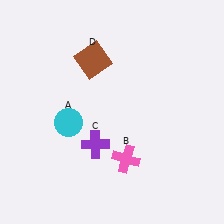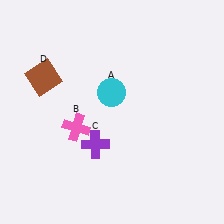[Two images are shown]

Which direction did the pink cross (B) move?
The pink cross (B) moved left.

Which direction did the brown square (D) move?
The brown square (D) moved left.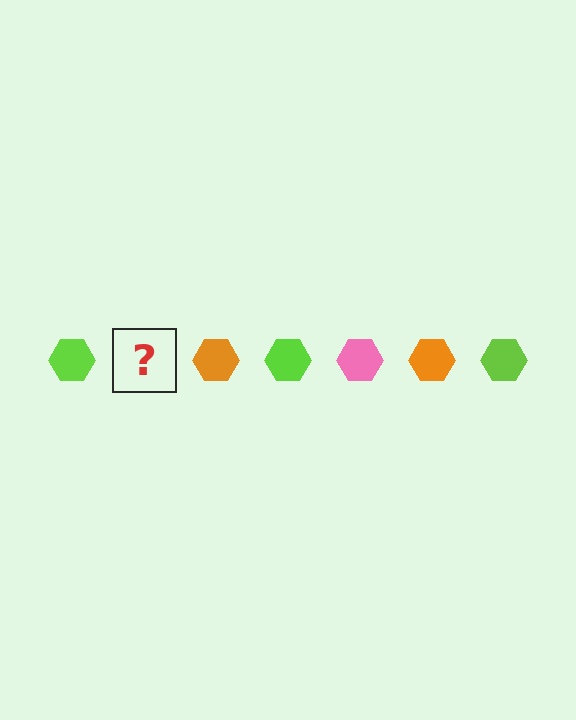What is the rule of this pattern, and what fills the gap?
The rule is that the pattern cycles through lime, pink, orange hexagons. The gap should be filled with a pink hexagon.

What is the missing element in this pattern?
The missing element is a pink hexagon.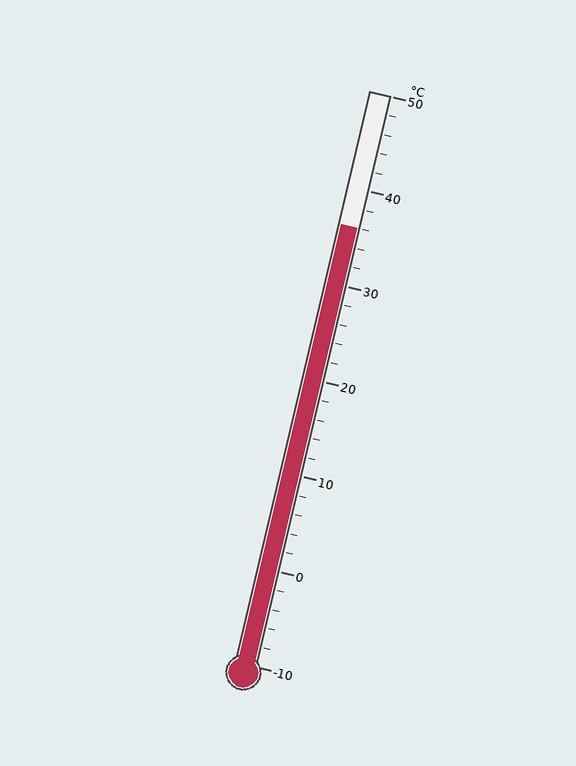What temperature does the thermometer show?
The thermometer shows approximately 36°C.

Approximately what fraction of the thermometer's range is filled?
The thermometer is filled to approximately 75% of its range.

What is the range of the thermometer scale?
The thermometer scale ranges from -10°C to 50°C.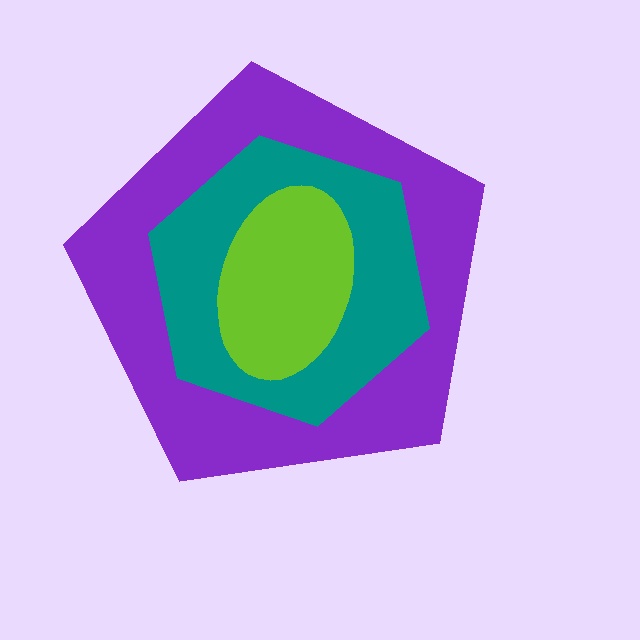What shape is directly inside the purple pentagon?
The teal hexagon.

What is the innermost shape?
The lime ellipse.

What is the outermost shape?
The purple pentagon.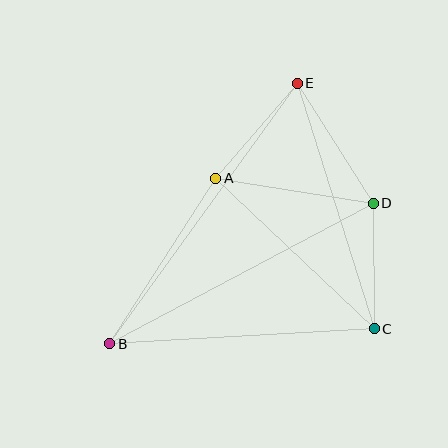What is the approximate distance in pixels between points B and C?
The distance between B and C is approximately 265 pixels.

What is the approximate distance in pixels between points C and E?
The distance between C and E is approximately 258 pixels.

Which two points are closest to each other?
Points A and E are closest to each other.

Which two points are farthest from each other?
Points B and E are farthest from each other.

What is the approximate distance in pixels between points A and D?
The distance between A and D is approximately 160 pixels.